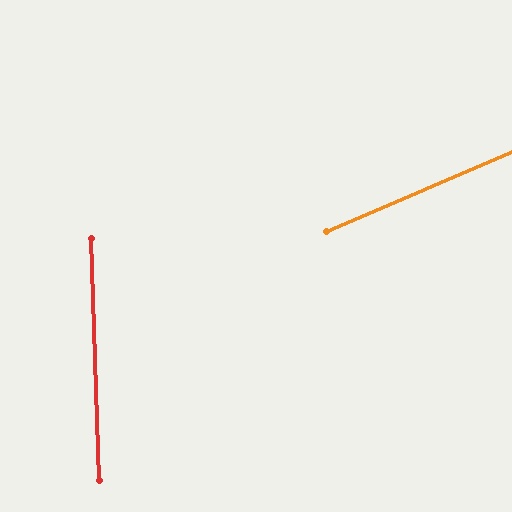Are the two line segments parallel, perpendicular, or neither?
Neither parallel nor perpendicular — they differ by about 68°.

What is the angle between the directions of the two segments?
Approximately 68 degrees.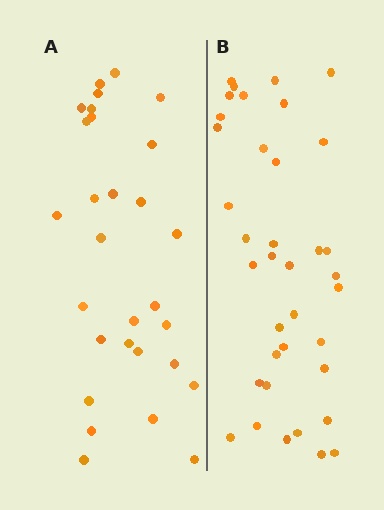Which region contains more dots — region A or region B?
Region B (the right region) has more dots.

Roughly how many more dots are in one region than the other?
Region B has roughly 8 or so more dots than region A.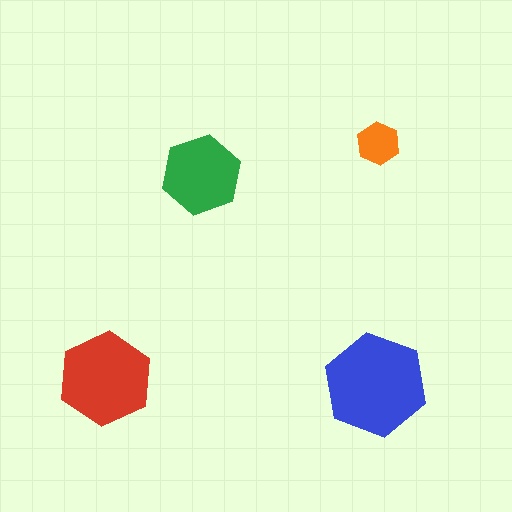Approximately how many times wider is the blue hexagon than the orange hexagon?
About 2.5 times wider.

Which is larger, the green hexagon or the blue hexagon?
The blue one.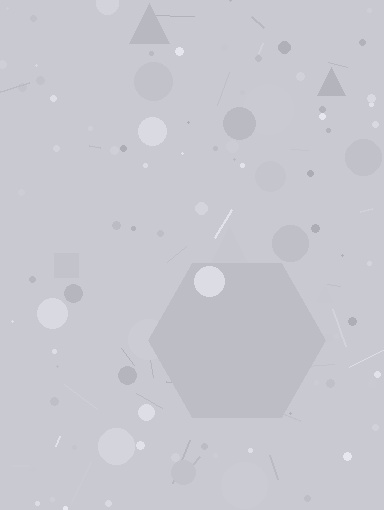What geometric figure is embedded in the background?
A hexagon is embedded in the background.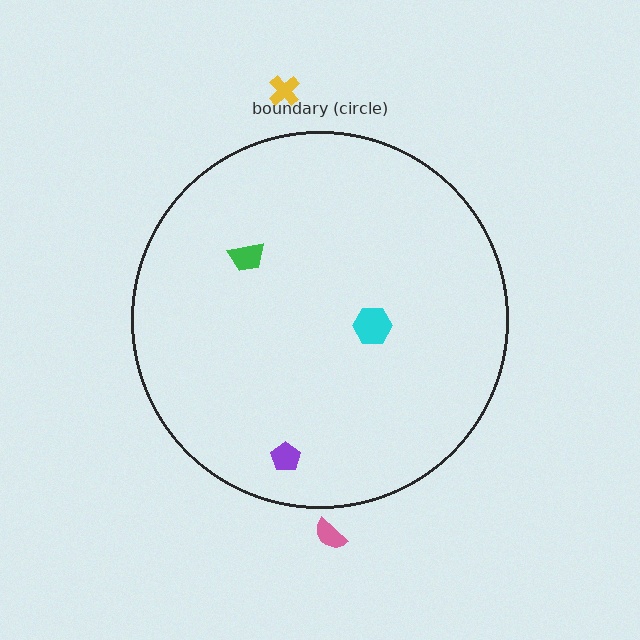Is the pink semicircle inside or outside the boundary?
Outside.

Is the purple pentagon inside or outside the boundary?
Inside.